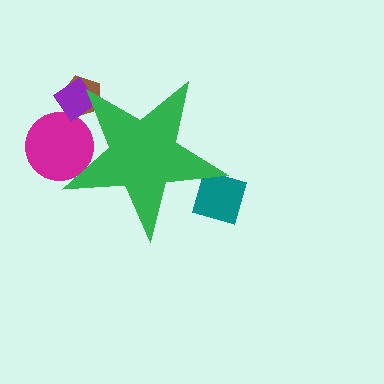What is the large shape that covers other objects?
A green star.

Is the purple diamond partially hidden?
Yes, the purple diamond is partially hidden behind the green star.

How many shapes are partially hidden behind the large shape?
4 shapes are partially hidden.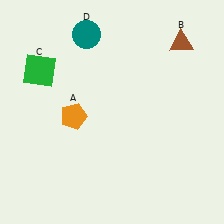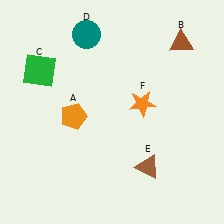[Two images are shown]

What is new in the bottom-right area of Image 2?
A brown triangle (E) was added in the bottom-right area of Image 2.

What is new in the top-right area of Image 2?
An orange star (F) was added in the top-right area of Image 2.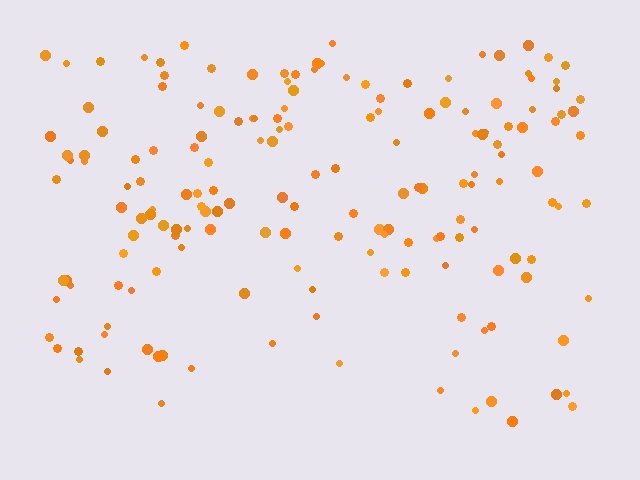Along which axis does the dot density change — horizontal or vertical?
Vertical.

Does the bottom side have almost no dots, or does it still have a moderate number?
Still a moderate number, just noticeably fewer than the top.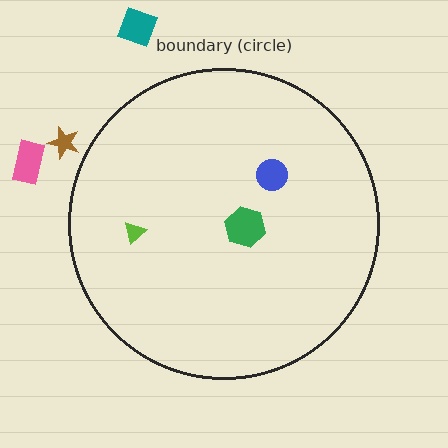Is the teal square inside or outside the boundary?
Outside.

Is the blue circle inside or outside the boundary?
Inside.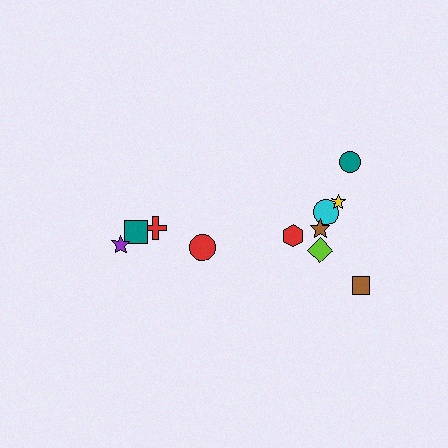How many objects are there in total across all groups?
There are 11 objects.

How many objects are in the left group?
There are 4 objects.